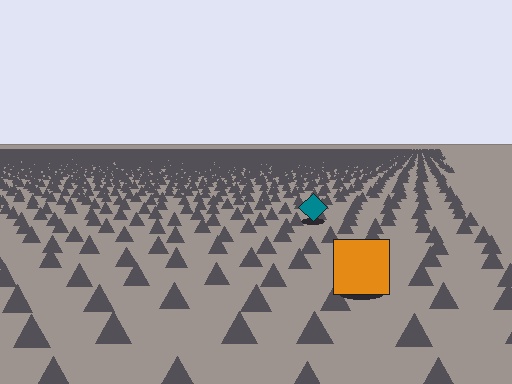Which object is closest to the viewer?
The orange square is closest. The texture marks near it are larger and more spread out.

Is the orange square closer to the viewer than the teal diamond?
Yes. The orange square is closer — you can tell from the texture gradient: the ground texture is coarser near it.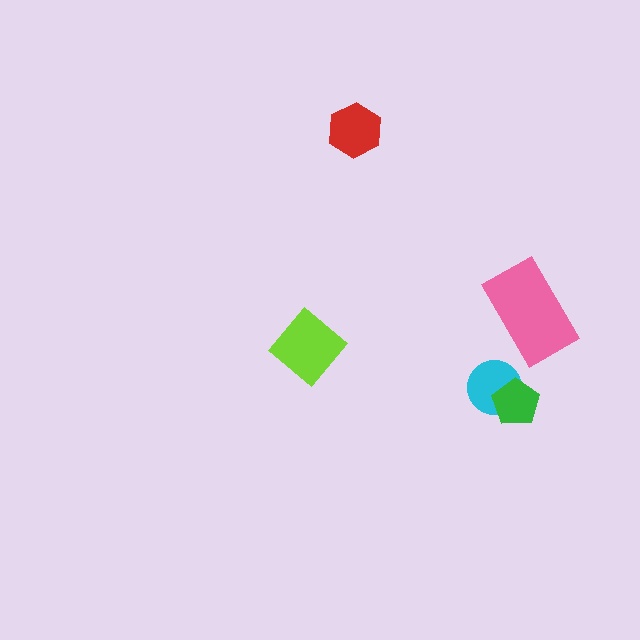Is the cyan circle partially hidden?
Yes, it is partially covered by another shape.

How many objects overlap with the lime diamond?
0 objects overlap with the lime diamond.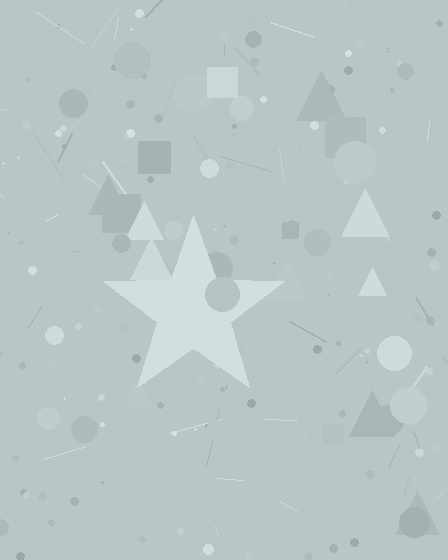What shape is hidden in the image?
A star is hidden in the image.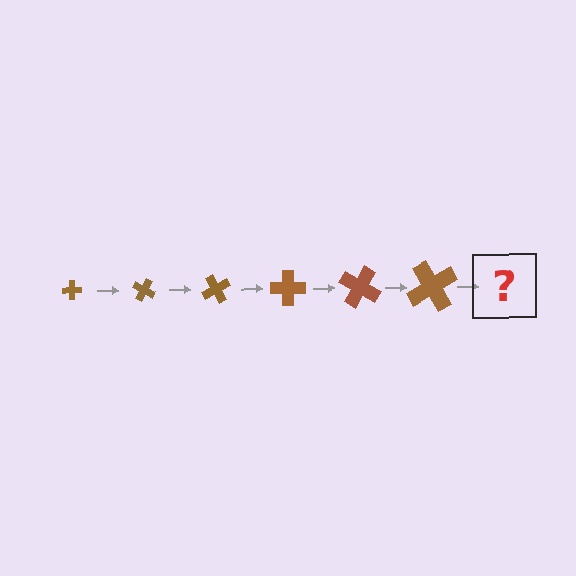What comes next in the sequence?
The next element should be a cross, larger than the previous one and rotated 180 degrees from the start.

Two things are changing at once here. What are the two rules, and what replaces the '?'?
The two rules are that the cross grows larger each step and it rotates 30 degrees each step. The '?' should be a cross, larger than the previous one and rotated 180 degrees from the start.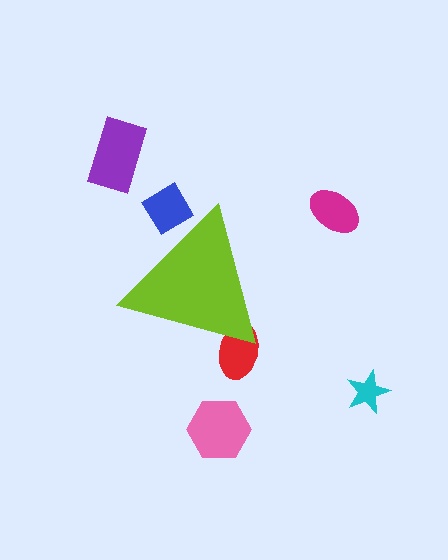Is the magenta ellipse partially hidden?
No, the magenta ellipse is fully visible.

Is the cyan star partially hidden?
No, the cyan star is fully visible.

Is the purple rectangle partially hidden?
No, the purple rectangle is fully visible.